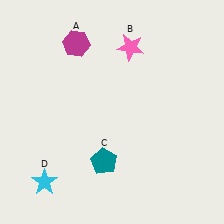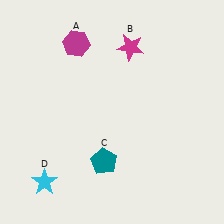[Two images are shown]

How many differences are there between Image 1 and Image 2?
There is 1 difference between the two images.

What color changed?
The star (B) changed from pink in Image 1 to magenta in Image 2.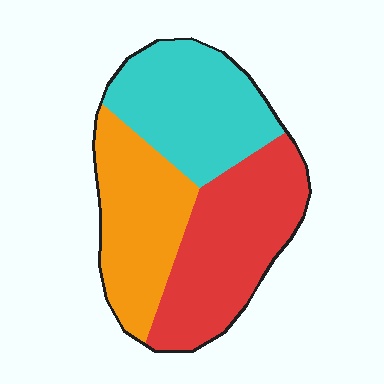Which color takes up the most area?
Red, at roughly 35%.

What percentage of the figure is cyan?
Cyan takes up between a sixth and a third of the figure.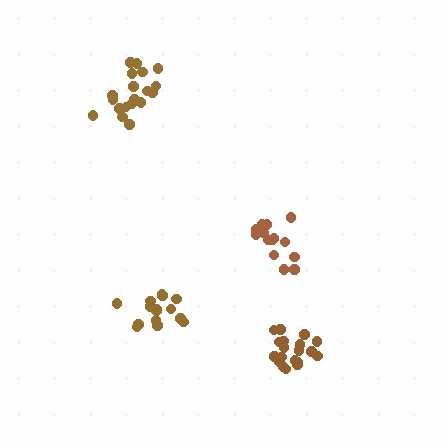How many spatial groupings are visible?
There are 4 spatial groupings.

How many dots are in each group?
Group 1: 19 dots, Group 2: 15 dots, Group 3: 19 dots, Group 4: 15 dots (68 total).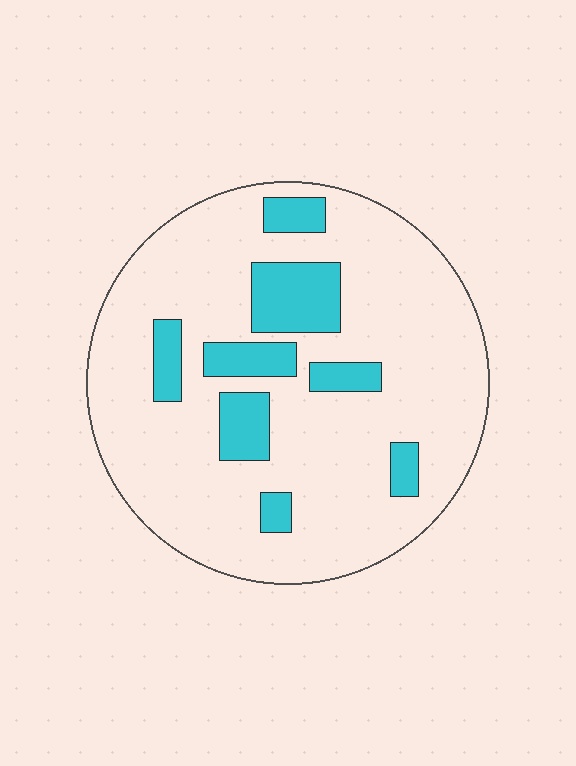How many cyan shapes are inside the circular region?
8.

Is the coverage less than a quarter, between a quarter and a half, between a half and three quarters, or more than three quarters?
Less than a quarter.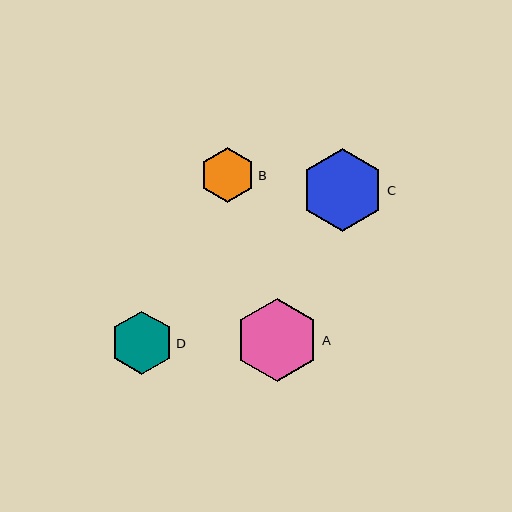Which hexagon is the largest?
Hexagon A is the largest with a size of approximately 83 pixels.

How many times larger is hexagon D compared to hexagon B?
Hexagon D is approximately 1.1 times the size of hexagon B.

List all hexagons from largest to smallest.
From largest to smallest: A, C, D, B.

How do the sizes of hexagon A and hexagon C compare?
Hexagon A and hexagon C are approximately the same size.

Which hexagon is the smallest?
Hexagon B is the smallest with a size of approximately 55 pixels.